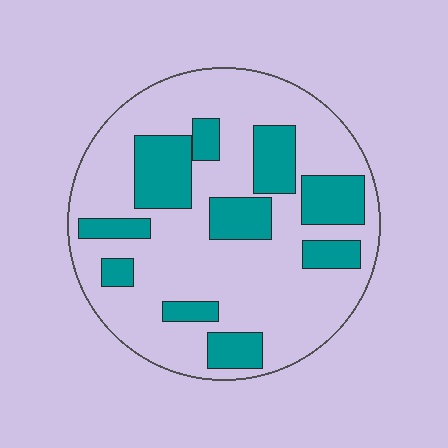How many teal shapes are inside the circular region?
10.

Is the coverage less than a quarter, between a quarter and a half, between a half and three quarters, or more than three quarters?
Between a quarter and a half.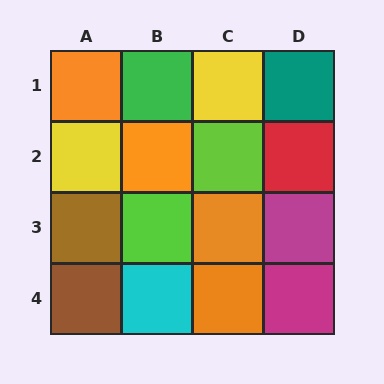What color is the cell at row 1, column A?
Orange.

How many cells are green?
1 cell is green.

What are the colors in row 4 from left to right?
Brown, cyan, orange, magenta.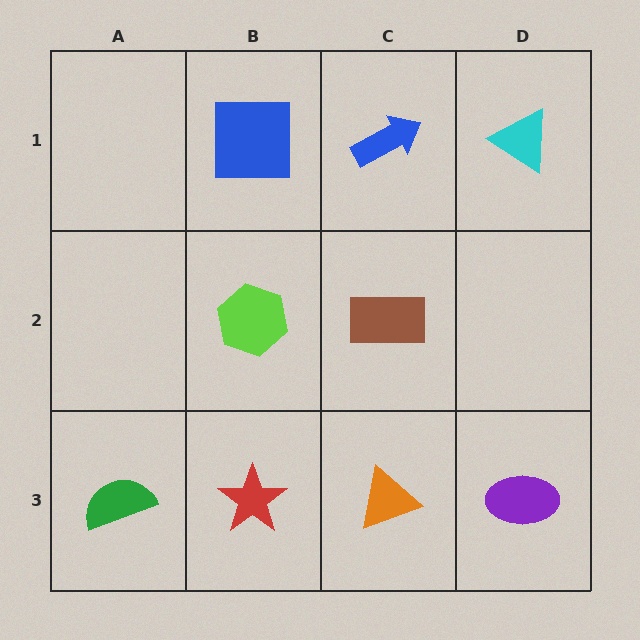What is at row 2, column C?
A brown rectangle.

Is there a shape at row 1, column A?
No, that cell is empty.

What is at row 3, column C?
An orange triangle.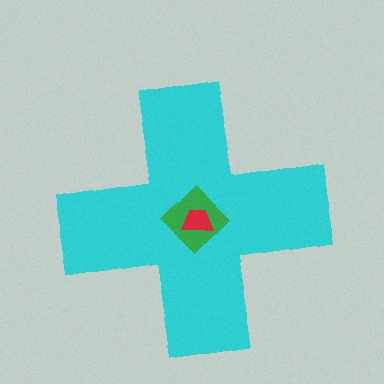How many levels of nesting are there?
3.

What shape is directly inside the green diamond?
The red trapezoid.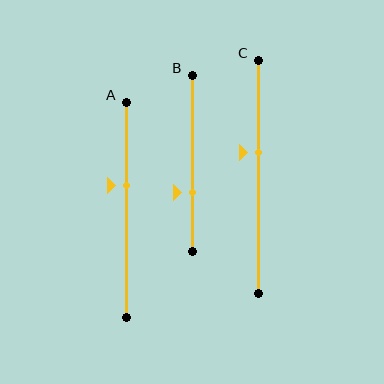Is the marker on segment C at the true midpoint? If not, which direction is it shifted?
No, the marker on segment C is shifted upward by about 11% of the segment length.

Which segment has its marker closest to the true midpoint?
Segment C has its marker closest to the true midpoint.